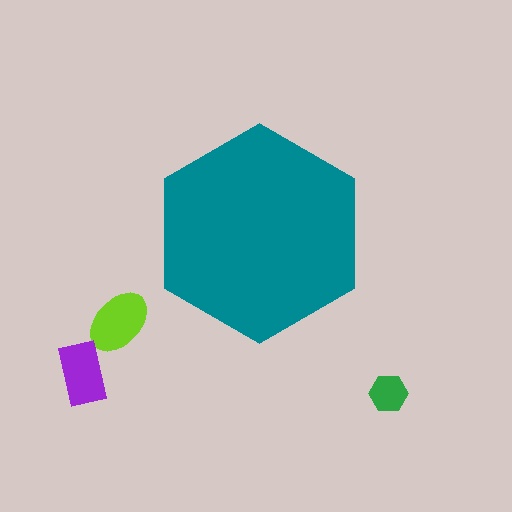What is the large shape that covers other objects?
A teal hexagon.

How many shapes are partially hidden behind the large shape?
0 shapes are partially hidden.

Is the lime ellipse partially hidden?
No, the lime ellipse is fully visible.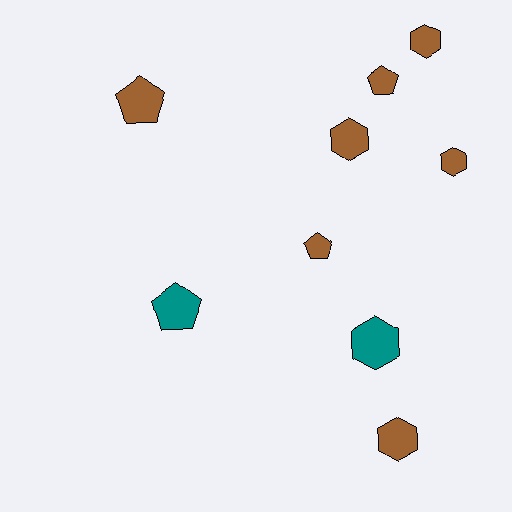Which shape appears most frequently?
Hexagon, with 5 objects.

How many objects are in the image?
There are 9 objects.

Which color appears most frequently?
Brown, with 7 objects.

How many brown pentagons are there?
There are 3 brown pentagons.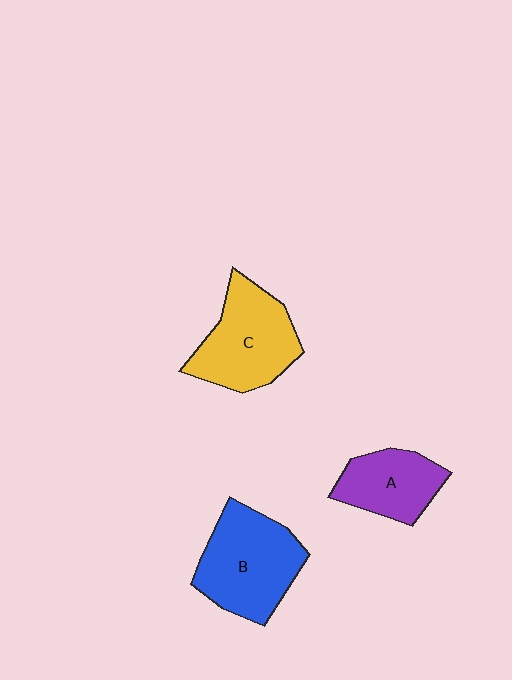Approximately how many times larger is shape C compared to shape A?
Approximately 1.4 times.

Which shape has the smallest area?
Shape A (purple).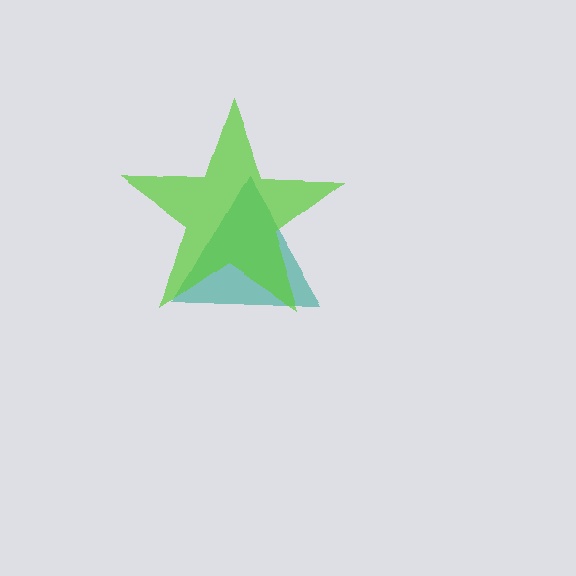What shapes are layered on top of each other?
The layered shapes are: a teal triangle, a lime star.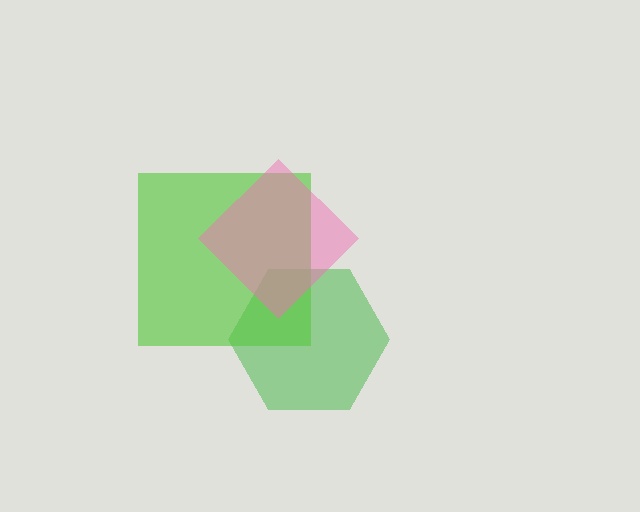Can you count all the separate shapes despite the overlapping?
Yes, there are 3 separate shapes.